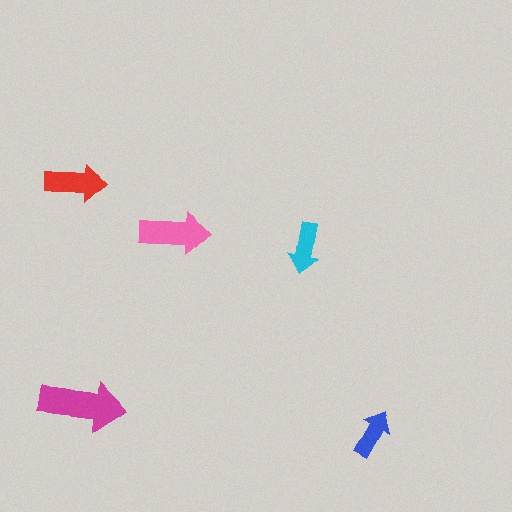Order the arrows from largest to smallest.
the magenta one, the pink one, the red one, the cyan one, the blue one.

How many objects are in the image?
There are 5 objects in the image.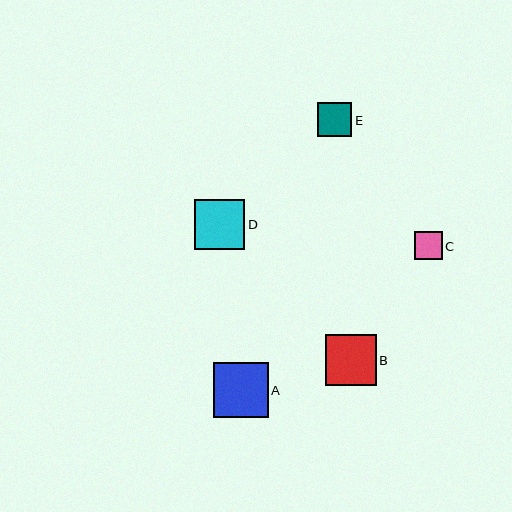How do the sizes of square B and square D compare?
Square B and square D are approximately the same size.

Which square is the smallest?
Square C is the smallest with a size of approximately 28 pixels.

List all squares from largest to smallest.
From largest to smallest: A, B, D, E, C.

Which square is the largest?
Square A is the largest with a size of approximately 55 pixels.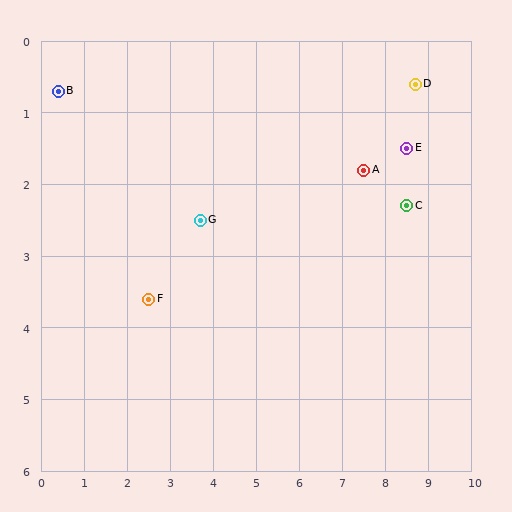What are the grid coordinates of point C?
Point C is at approximately (8.5, 2.3).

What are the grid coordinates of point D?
Point D is at approximately (8.7, 0.6).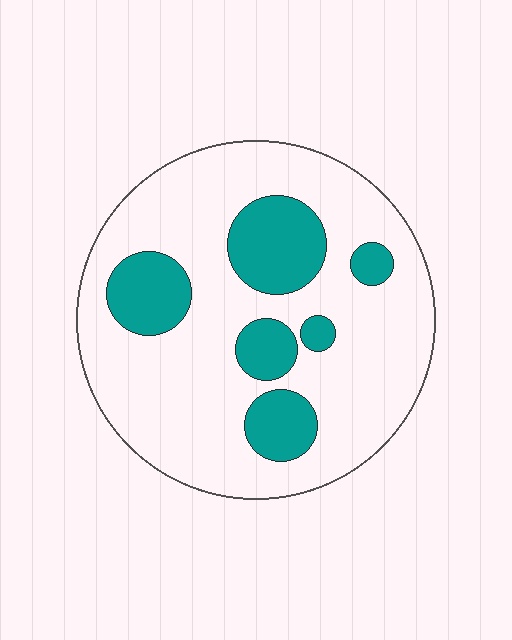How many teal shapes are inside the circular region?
6.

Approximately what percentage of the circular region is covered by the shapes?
Approximately 25%.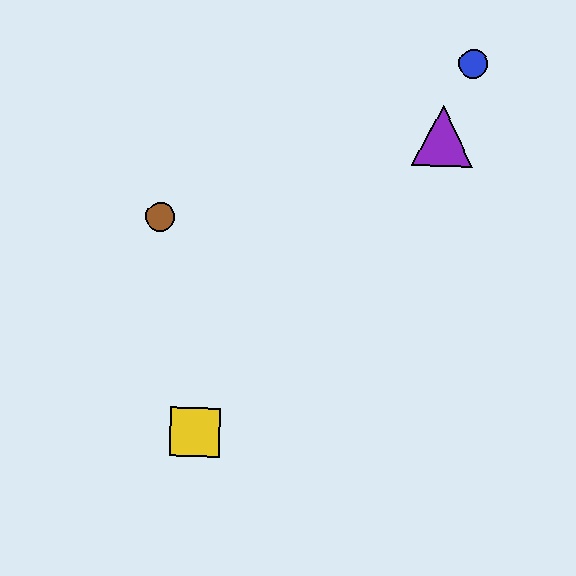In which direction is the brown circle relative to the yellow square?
The brown circle is above the yellow square.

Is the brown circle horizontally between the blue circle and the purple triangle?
No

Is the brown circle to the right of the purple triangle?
No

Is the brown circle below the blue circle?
Yes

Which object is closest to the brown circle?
The yellow square is closest to the brown circle.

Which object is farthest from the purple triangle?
The yellow square is farthest from the purple triangle.